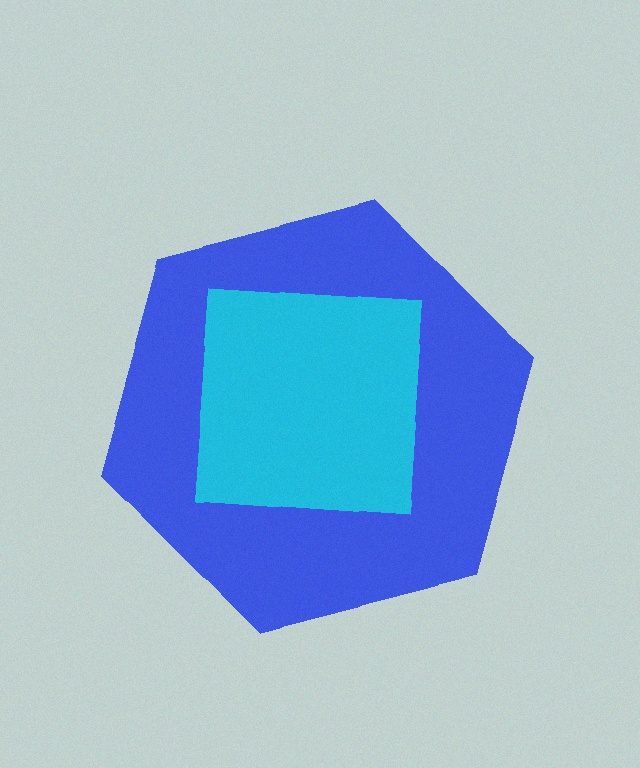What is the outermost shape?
The blue hexagon.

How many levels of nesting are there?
2.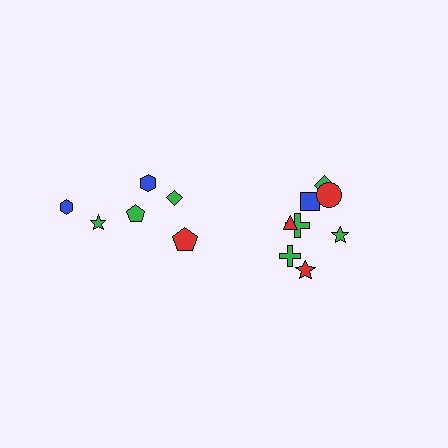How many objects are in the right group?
There are 8 objects.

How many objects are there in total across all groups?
There are 14 objects.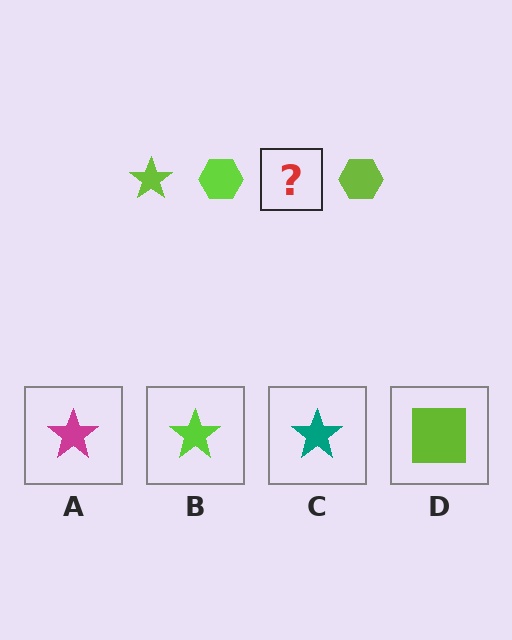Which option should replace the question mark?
Option B.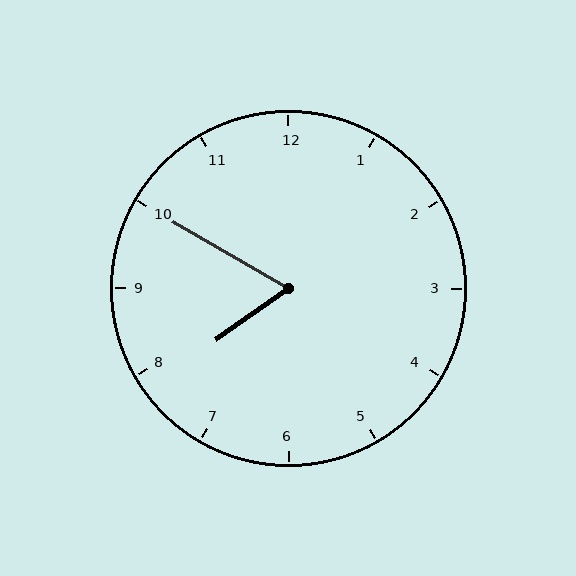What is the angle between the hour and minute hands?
Approximately 65 degrees.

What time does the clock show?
7:50.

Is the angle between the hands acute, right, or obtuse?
It is acute.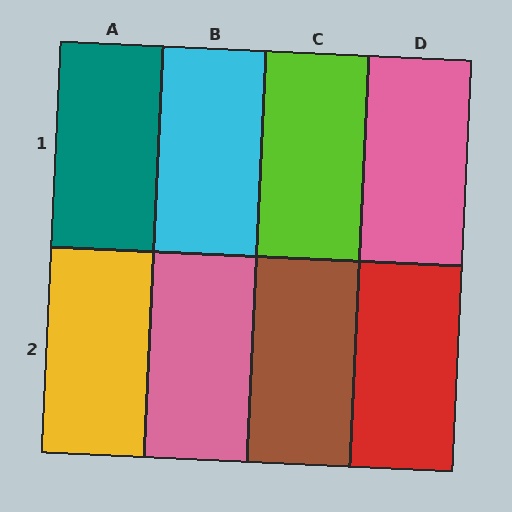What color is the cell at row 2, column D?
Red.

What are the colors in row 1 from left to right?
Teal, cyan, lime, pink.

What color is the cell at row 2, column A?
Yellow.